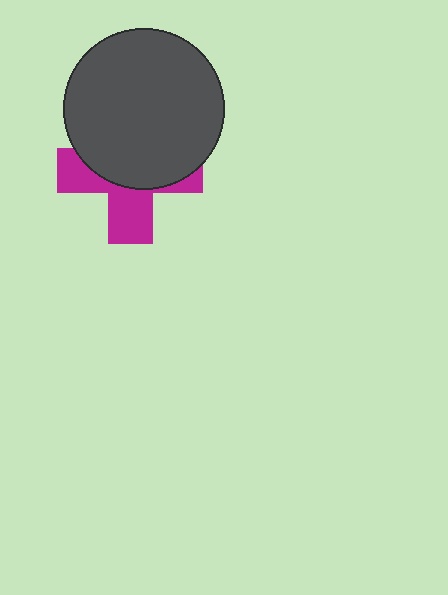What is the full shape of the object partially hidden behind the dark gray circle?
The partially hidden object is a magenta cross.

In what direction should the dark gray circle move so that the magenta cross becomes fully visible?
The dark gray circle should move up. That is the shortest direction to clear the overlap and leave the magenta cross fully visible.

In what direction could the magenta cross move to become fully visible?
The magenta cross could move down. That would shift it out from behind the dark gray circle entirely.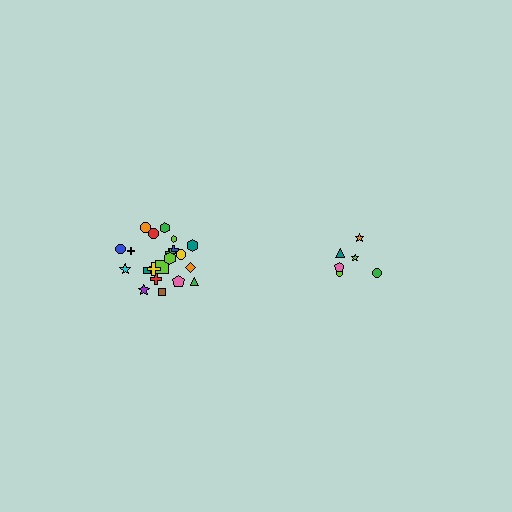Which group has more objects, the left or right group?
The left group.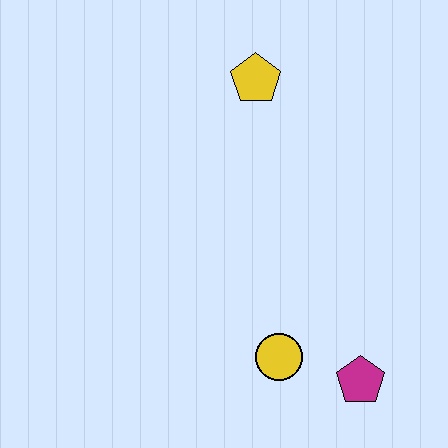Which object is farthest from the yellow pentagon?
The magenta pentagon is farthest from the yellow pentagon.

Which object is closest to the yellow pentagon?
The yellow circle is closest to the yellow pentagon.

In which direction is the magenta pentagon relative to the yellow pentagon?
The magenta pentagon is below the yellow pentagon.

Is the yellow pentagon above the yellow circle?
Yes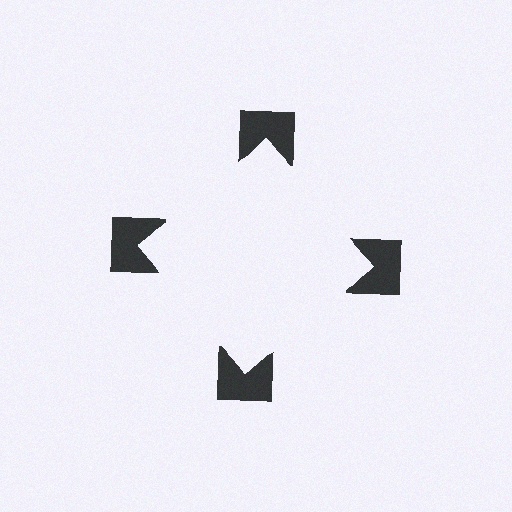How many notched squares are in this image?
There are 4 — one at each vertex of the illusory square.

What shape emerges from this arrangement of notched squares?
An illusory square — its edges are inferred from the aligned wedge cuts in the notched squares, not physically drawn.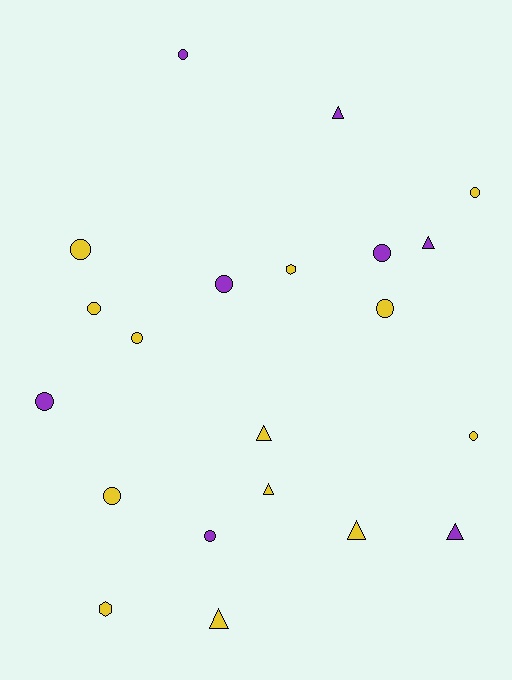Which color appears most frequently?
Yellow, with 13 objects.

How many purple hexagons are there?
There are no purple hexagons.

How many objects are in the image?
There are 21 objects.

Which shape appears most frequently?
Circle, with 12 objects.